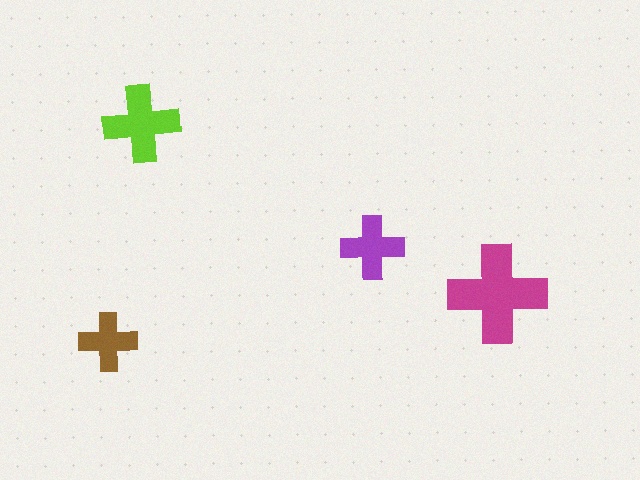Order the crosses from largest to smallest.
the magenta one, the lime one, the purple one, the brown one.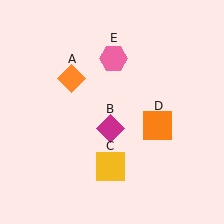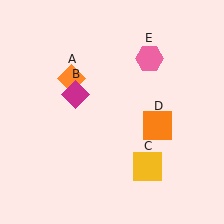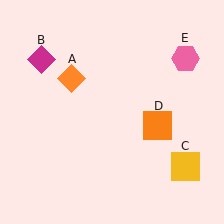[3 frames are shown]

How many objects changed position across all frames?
3 objects changed position: magenta diamond (object B), yellow square (object C), pink hexagon (object E).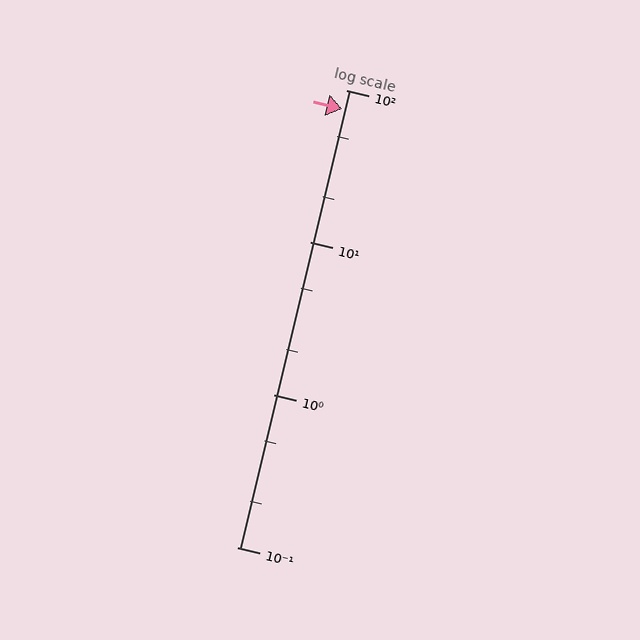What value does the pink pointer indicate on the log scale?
The pointer indicates approximately 75.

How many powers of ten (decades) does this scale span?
The scale spans 3 decades, from 0.1 to 100.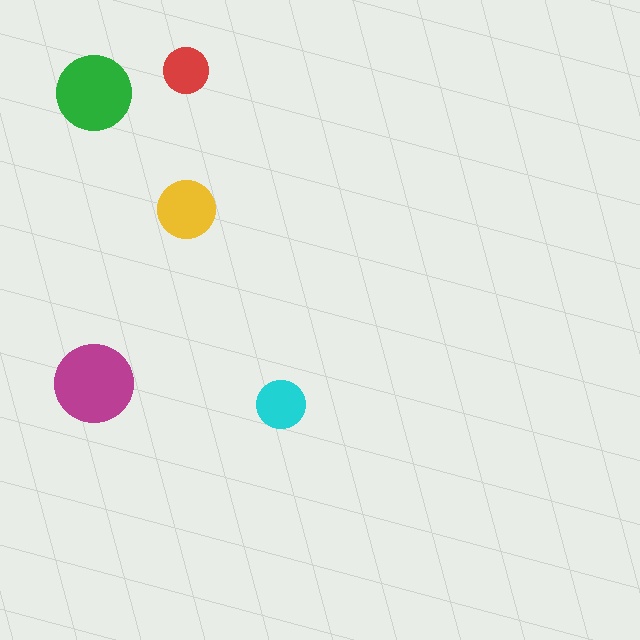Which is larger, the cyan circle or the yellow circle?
The yellow one.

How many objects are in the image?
There are 5 objects in the image.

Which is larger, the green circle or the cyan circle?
The green one.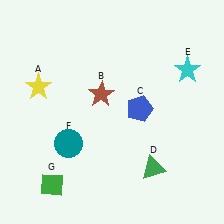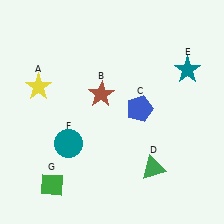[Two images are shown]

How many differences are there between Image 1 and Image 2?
There is 1 difference between the two images.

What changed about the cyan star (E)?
In Image 1, E is cyan. In Image 2, it changed to teal.